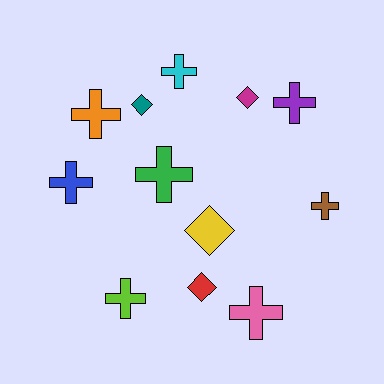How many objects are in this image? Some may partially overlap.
There are 12 objects.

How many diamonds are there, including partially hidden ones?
There are 4 diamonds.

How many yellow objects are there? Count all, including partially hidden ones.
There is 1 yellow object.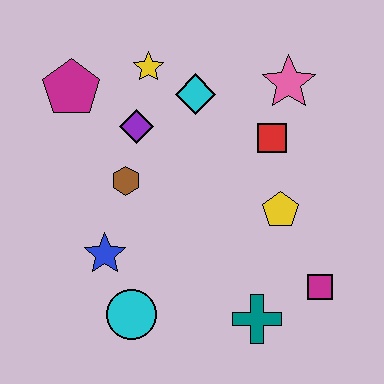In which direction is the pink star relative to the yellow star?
The pink star is to the right of the yellow star.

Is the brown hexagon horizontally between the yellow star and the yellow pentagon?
No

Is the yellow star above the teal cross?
Yes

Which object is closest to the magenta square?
The teal cross is closest to the magenta square.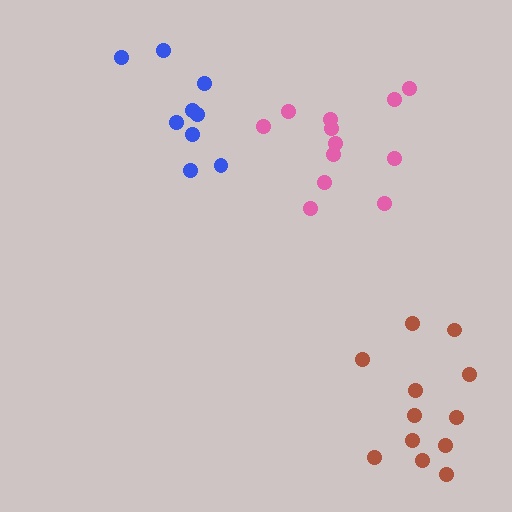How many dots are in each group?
Group 1: 12 dots, Group 2: 9 dots, Group 3: 12 dots (33 total).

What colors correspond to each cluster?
The clusters are colored: brown, blue, pink.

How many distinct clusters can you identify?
There are 3 distinct clusters.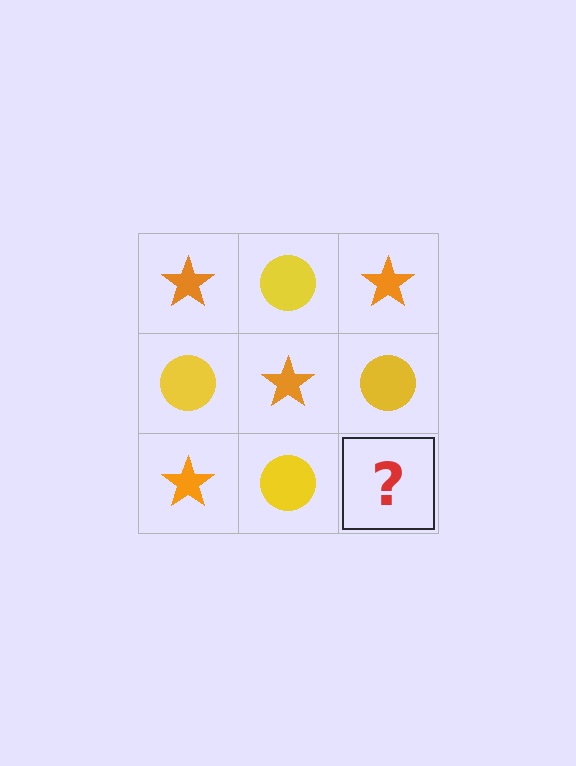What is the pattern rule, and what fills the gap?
The rule is that it alternates orange star and yellow circle in a checkerboard pattern. The gap should be filled with an orange star.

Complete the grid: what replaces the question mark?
The question mark should be replaced with an orange star.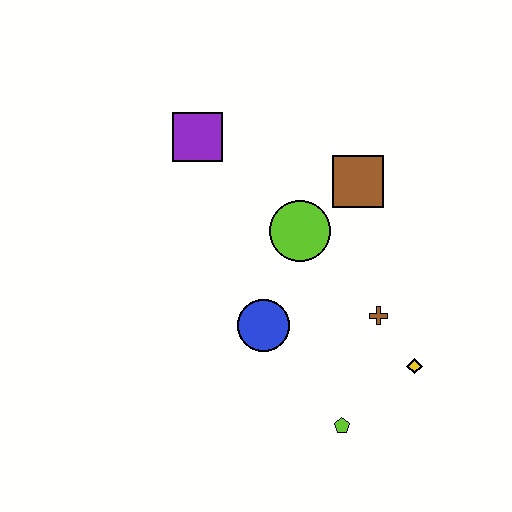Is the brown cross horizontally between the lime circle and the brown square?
No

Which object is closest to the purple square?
The lime circle is closest to the purple square.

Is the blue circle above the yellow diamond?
Yes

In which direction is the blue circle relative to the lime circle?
The blue circle is below the lime circle.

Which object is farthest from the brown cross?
The purple square is farthest from the brown cross.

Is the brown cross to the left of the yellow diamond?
Yes